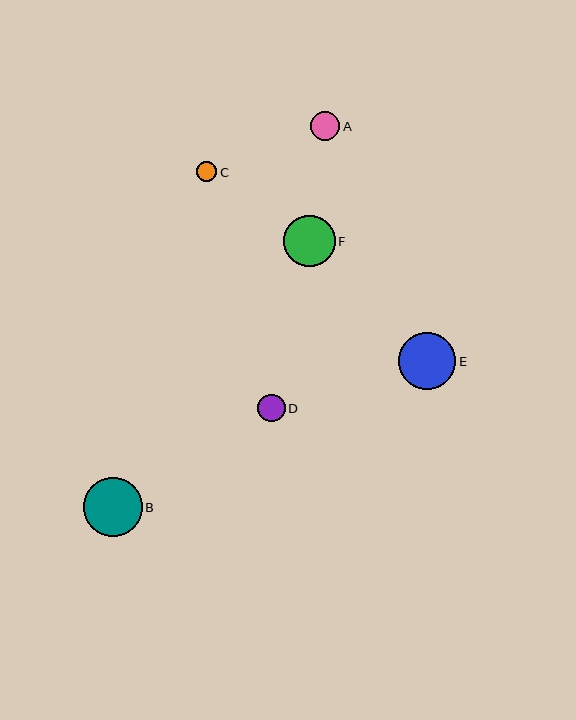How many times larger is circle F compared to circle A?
Circle F is approximately 1.8 times the size of circle A.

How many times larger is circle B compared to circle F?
Circle B is approximately 1.1 times the size of circle F.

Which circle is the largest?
Circle B is the largest with a size of approximately 59 pixels.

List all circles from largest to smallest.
From largest to smallest: B, E, F, A, D, C.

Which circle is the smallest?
Circle C is the smallest with a size of approximately 20 pixels.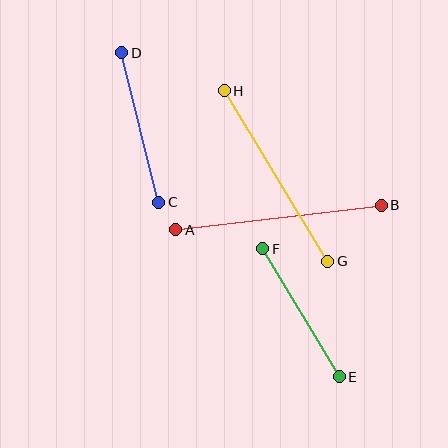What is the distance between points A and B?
The distance is approximately 206 pixels.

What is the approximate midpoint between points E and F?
The midpoint is at approximately (301, 313) pixels.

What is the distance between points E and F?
The distance is approximately 149 pixels.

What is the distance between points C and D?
The distance is approximately 154 pixels.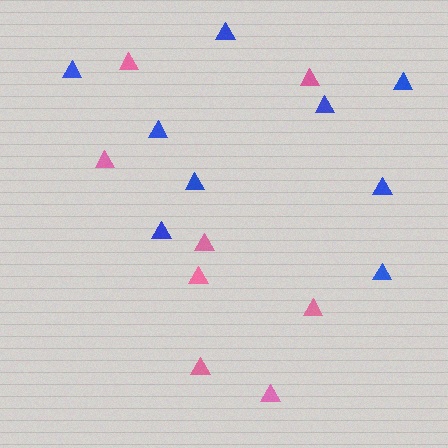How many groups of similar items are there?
There are 2 groups: one group of pink triangles (8) and one group of blue triangles (9).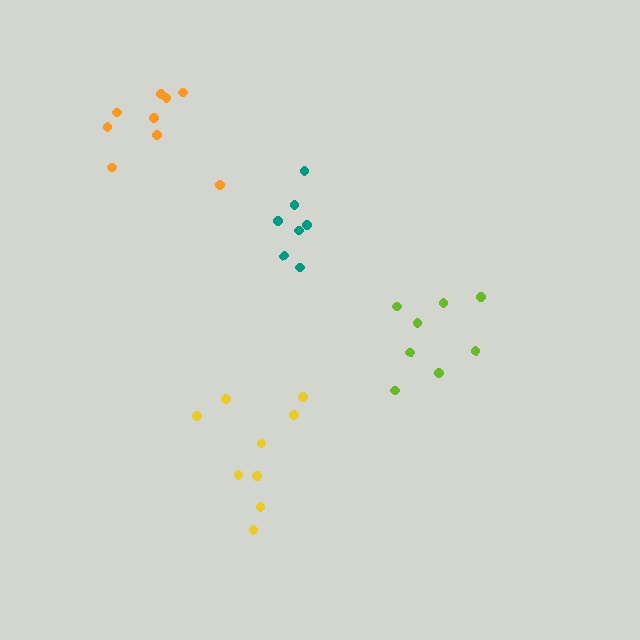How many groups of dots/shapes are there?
There are 4 groups.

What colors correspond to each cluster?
The clusters are colored: lime, yellow, teal, orange.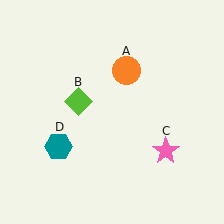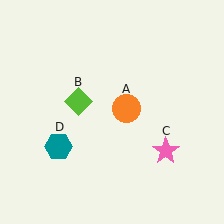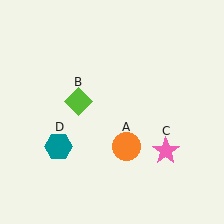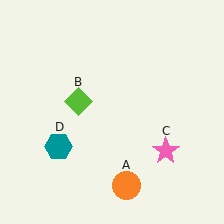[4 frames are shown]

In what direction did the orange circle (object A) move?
The orange circle (object A) moved down.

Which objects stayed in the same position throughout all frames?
Lime diamond (object B) and pink star (object C) and teal hexagon (object D) remained stationary.